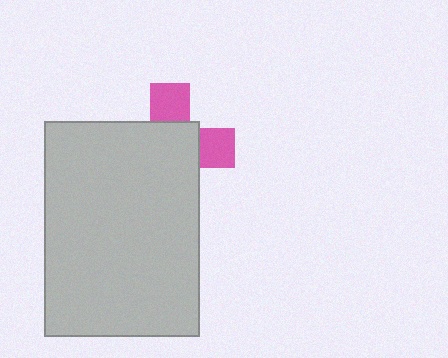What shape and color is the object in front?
The object in front is a light gray rectangle.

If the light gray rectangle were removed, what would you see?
You would see the complete pink cross.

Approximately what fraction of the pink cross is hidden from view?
Roughly 66% of the pink cross is hidden behind the light gray rectangle.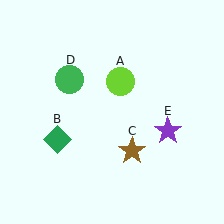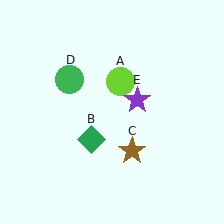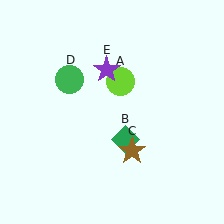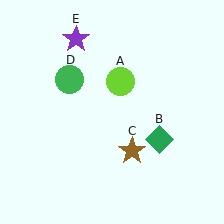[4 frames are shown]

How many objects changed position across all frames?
2 objects changed position: green diamond (object B), purple star (object E).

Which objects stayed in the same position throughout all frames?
Lime circle (object A) and brown star (object C) and green circle (object D) remained stationary.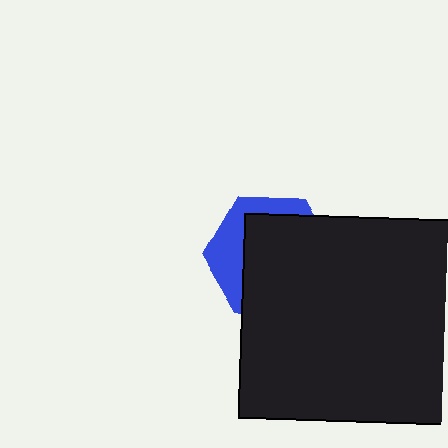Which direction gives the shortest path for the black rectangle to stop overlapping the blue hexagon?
Moving toward the lower-right gives the shortest separation.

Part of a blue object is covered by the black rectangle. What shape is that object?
It is a hexagon.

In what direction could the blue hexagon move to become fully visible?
The blue hexagon could move toward the upper-left. That would shift it out from behind the black rectangle entirely.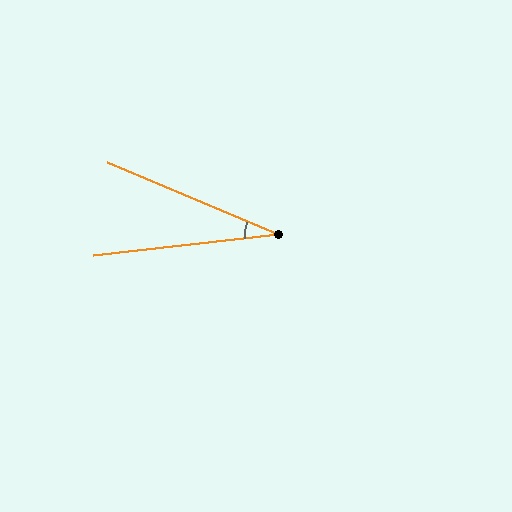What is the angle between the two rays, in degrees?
Approximately 29 degrees.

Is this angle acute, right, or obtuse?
It is acute.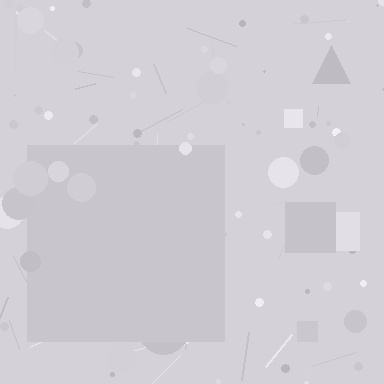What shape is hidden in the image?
A square is hidden in the image.